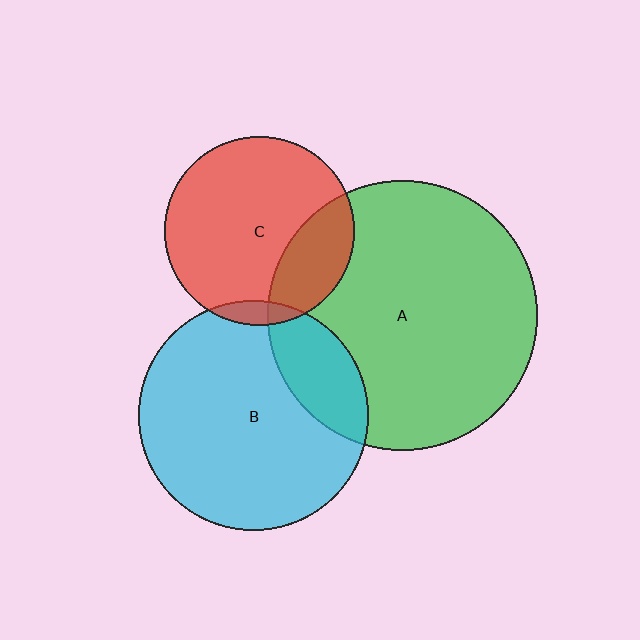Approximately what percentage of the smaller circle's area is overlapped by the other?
Approximately 5%.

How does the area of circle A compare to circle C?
Approximately 2.0 times.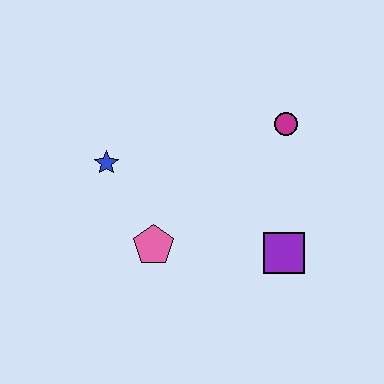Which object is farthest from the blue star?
The purple square is farthest from the blue star.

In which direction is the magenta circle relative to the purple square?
The magenta circle is above the purple square.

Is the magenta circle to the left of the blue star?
No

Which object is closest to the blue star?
The pink pentagon is closest to the blue star.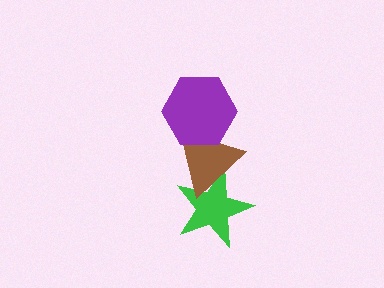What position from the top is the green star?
The green star is 3rd from the top.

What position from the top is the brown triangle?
The brown triangle is 2nd from the top.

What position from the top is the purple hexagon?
The purple hexagon is 1st from the top.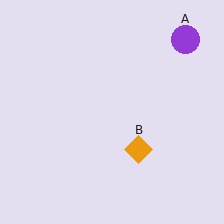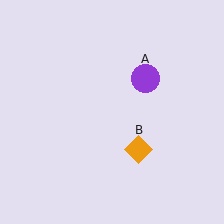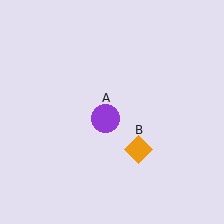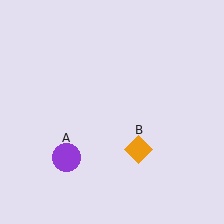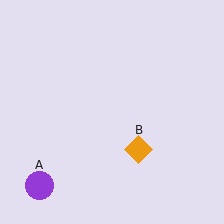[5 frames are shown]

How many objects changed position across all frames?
1 object changed position: purple circle (object A).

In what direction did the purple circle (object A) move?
The purple circle (object A) moved down and to the left.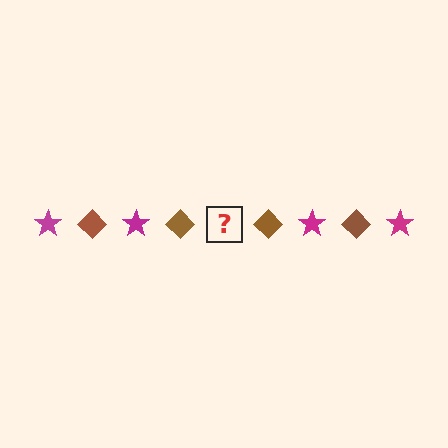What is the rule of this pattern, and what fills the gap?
The rule is that the pattern alternates between magenta star and brown diamond. The gap should be filled with a magenta star.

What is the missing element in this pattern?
The missing element is a magenta star.